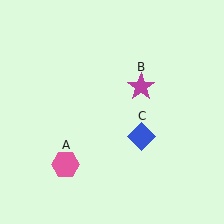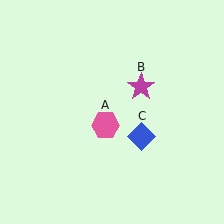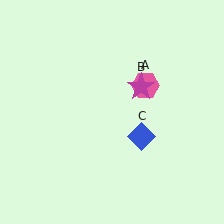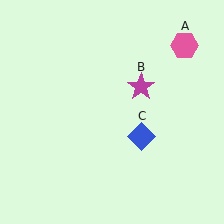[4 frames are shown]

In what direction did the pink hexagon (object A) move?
The pink hexagon (object A) moved up and to the right.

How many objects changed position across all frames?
1 object changed position: pink hexagon (object A).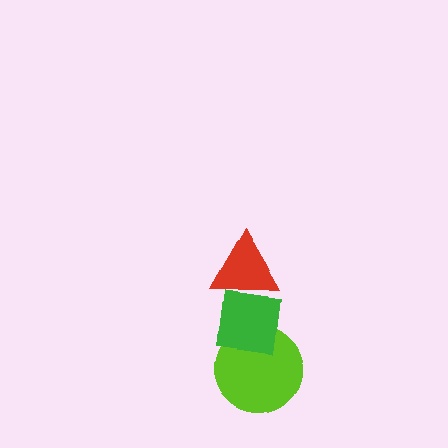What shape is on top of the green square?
The red triangle is on top of the green square.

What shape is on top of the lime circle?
The green square is on top of the lime circle.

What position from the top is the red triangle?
The red triangle is 1st from the top.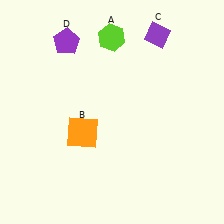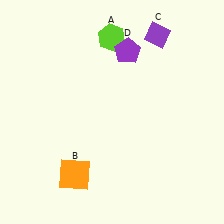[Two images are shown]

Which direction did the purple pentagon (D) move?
The purple pentagon (D) moved right.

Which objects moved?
The objects that moved are: the orange square (B), the purple pentagon (D).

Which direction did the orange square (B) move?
The orange square (B) moved down.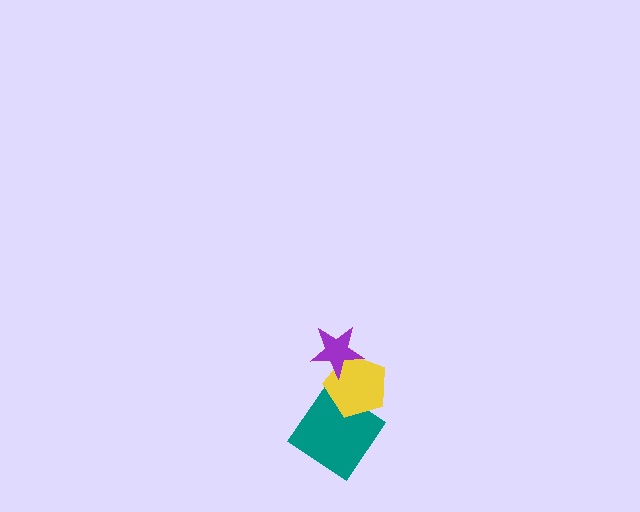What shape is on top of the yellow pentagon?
The purple star is on top of the yellow pentagon.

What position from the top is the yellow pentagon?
The yellow pentagon is 2nd from the top.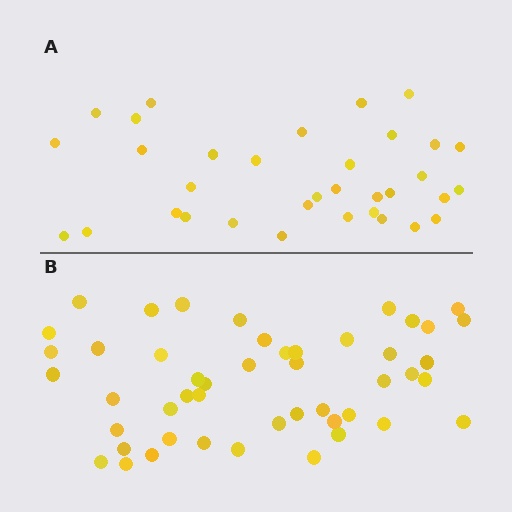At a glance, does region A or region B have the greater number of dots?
Region B (the bottom region) has more dots.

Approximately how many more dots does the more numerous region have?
Region B has approximately 15 more dots than region A.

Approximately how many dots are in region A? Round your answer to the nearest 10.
About 30 dots. (The exact count is 34, which rounds to 30.)